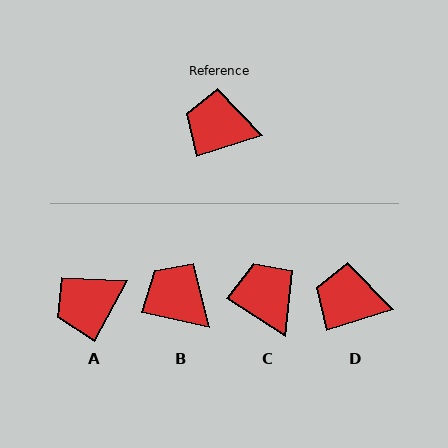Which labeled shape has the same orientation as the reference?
D.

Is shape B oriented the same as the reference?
No, it is off by about 30 degrees.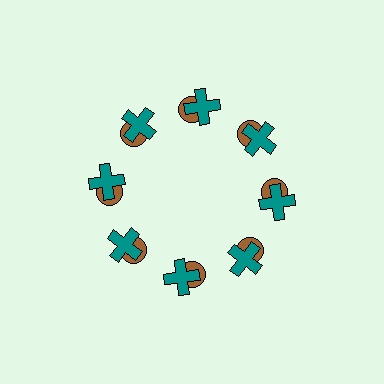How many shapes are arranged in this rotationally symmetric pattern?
There are 16 shapes, arranged in 8 groups of 2.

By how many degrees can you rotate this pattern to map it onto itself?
The pattern maps onto itself every 45 degrees of rotation.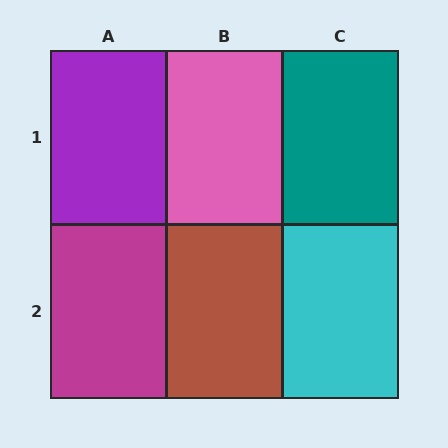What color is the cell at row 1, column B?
Pink.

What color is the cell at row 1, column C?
Teal.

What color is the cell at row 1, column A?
Purple.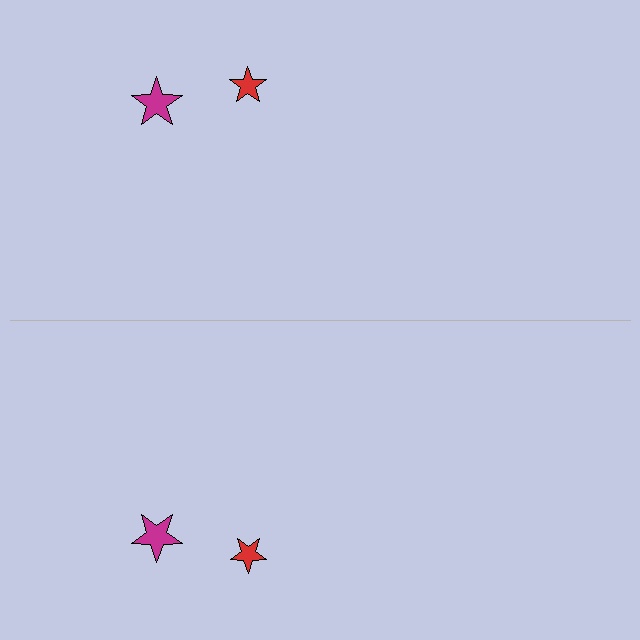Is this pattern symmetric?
Yes, this pattern has bilateral (reflection) symmetry.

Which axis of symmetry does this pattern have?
The pattern has a horizontal axis of symmetry running through the center of the image.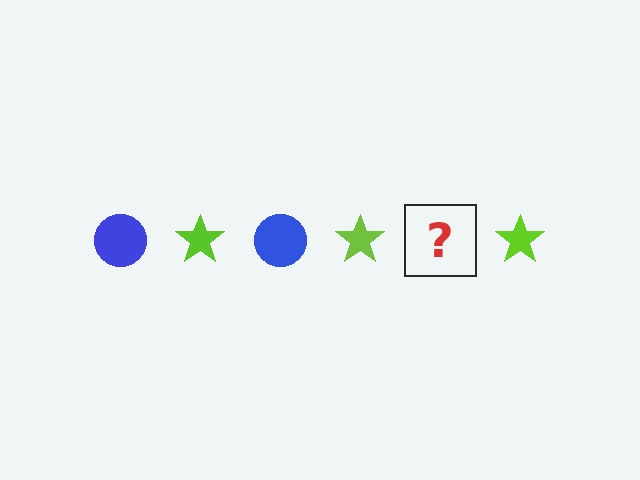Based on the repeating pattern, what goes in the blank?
The blank should be a blue circle.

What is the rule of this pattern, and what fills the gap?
The rule is that the pattern alternates between blue circle and lime star. The gap should be filled with a blue circle.